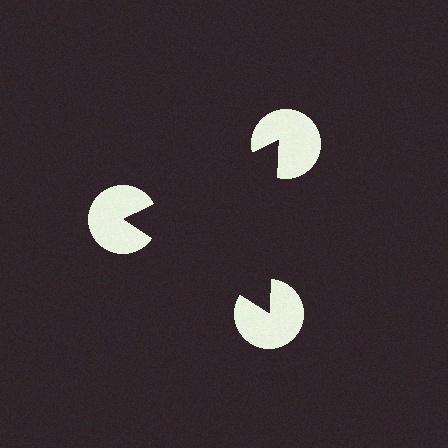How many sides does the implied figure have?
3 sides.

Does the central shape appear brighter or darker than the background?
It typically appears slightly darker than the background, even though no actual brightness change is drawn.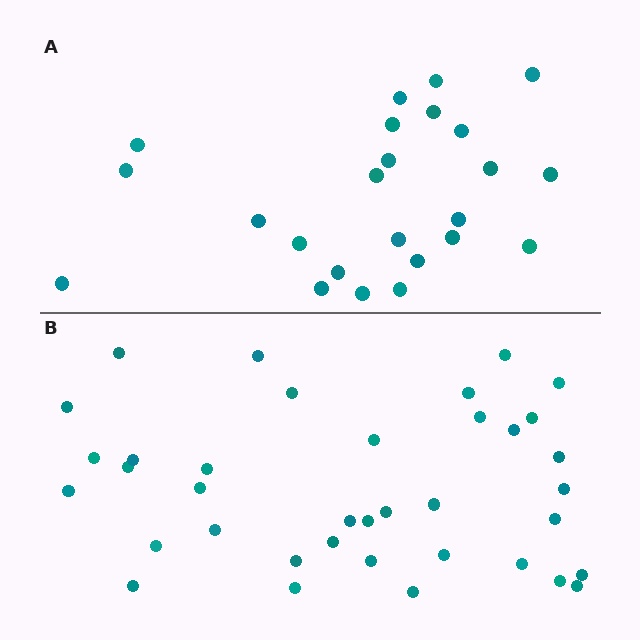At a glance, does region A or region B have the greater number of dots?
Region B (the bottom region) has more dots.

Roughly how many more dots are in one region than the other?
Region B has approximately 15 more dots than region A.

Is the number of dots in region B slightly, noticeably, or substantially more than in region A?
Region B has substantially more. The ratio is roughly 1.5 to 1.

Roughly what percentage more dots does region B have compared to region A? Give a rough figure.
About 55% more.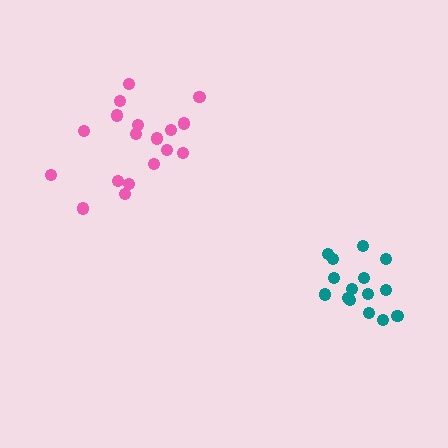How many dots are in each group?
Group 1: 15 dots, Group 2: 18 dots (33 total).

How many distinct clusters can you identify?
There are 2 distinct clusters.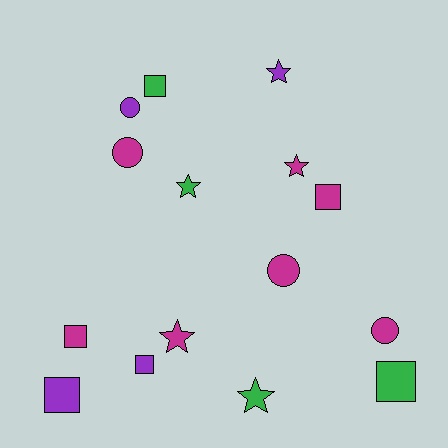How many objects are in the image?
There are 15 objects.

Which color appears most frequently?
Magenta, with 7 objects.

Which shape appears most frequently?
Square, with 6 objects.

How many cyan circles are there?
There are no cyan circles.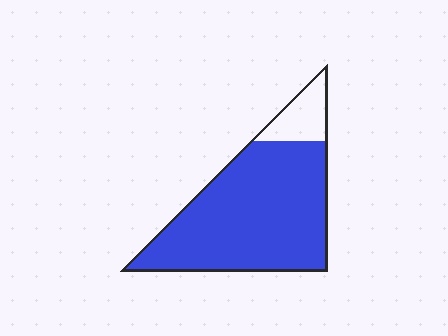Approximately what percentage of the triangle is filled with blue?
Approximately 85%.